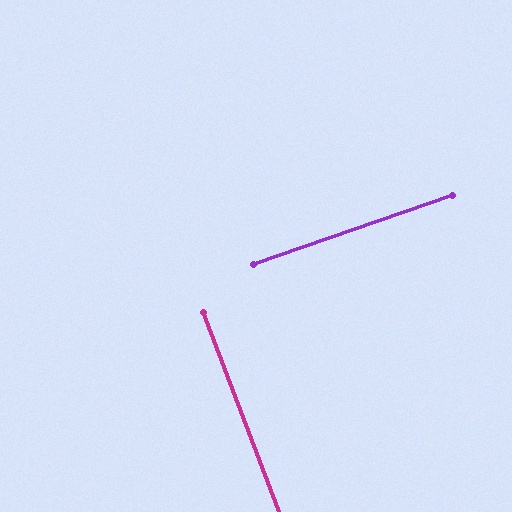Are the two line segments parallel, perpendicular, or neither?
Perpendicular — they meet at approximately 88°.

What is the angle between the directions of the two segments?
Approximately 88 degrees.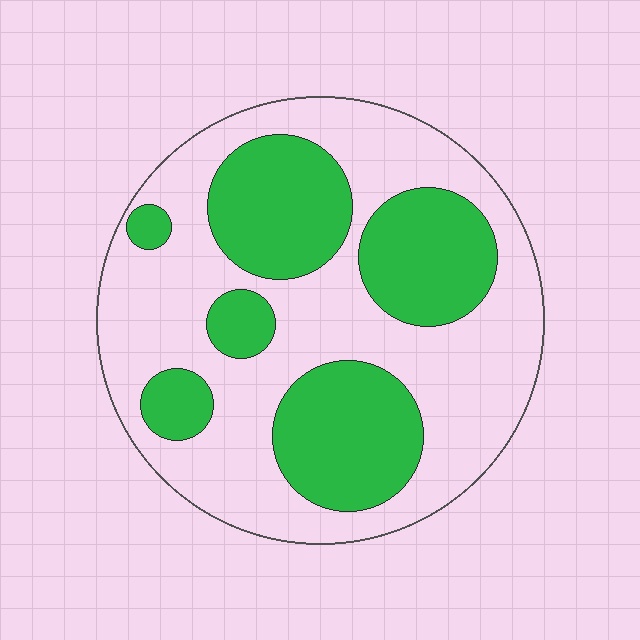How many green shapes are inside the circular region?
6.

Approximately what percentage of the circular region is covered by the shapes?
Approximately 40%.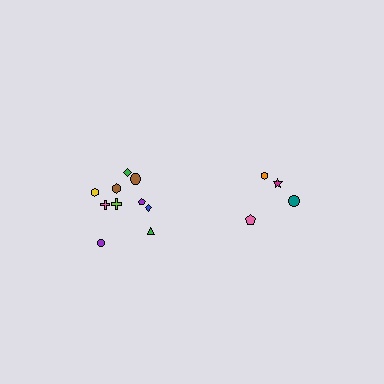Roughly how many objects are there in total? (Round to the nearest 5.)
Roughly 15 objects in total.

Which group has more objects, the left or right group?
The left group.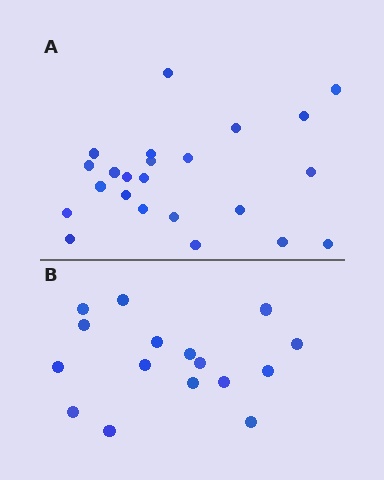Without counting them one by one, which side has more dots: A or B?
Region A (the top region) has more dots.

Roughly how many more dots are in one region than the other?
Region A has roughly 8 or so more dots than region B.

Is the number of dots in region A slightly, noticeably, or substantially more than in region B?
Region A has noticeably more, but not dramatically so. The ratio is roughly 1.4 to 1.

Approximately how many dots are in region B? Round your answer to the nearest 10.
About 20 dots. (The exact count is 16, which rounds to 20.)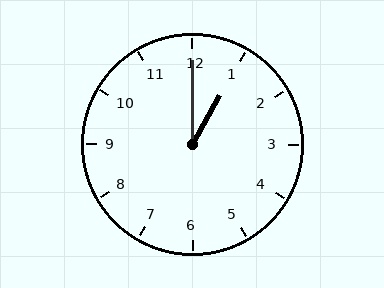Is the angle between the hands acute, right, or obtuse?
It is acute.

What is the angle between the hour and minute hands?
Approximately 30 degrees.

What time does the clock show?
1:00.